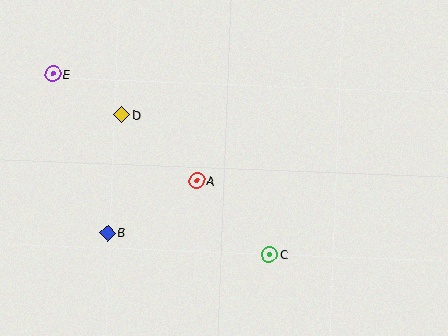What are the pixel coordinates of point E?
Point E is at (53, 74).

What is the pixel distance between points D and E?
The distance between D and E is 80 pixels.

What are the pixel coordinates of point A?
Point A is at (197, 180).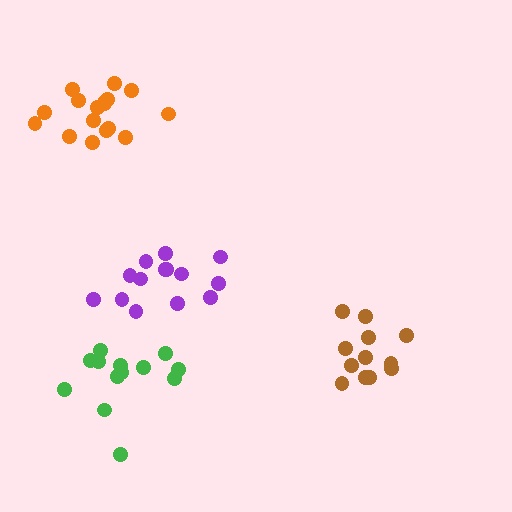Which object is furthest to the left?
The orange cluster is leftmost.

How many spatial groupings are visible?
There are 4 spatial groupings.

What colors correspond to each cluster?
The clusters are colored: green, purple, brown, orange.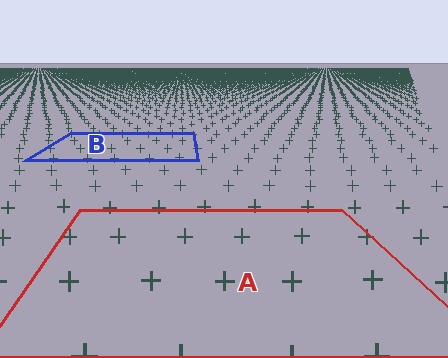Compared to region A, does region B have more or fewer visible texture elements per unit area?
Region B has more texture elements per unit area — they are packed more densely because it is farther away.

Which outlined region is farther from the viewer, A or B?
Region B is farther from the viewer — the texture elements inside it appear smaller and more densely packed.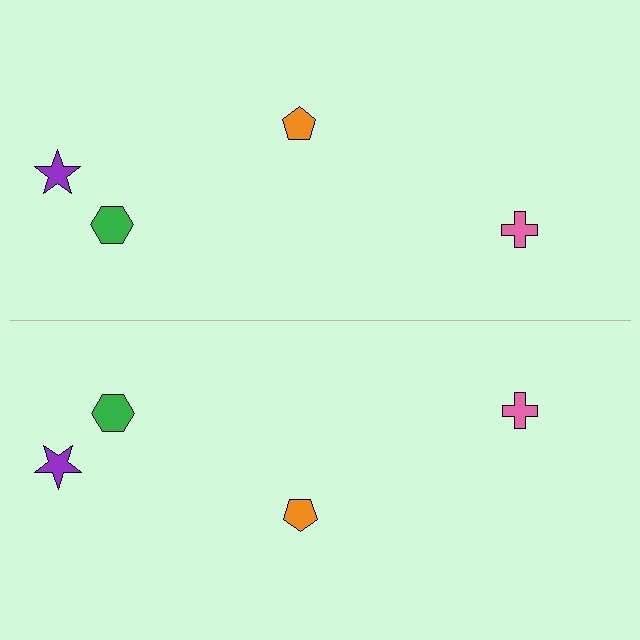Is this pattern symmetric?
Yes, this pattern has bilateral (reflection) symmetry.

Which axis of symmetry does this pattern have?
The pattern has a horizontal axis of symmetry running through the center of the image.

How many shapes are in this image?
There are 8 shapes in this image.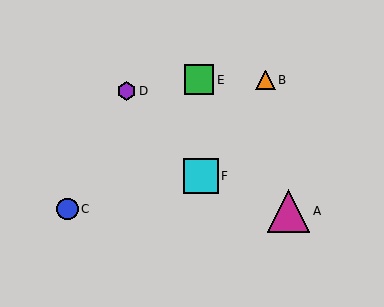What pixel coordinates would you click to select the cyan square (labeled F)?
Click at (201, 176) to select the cyan square F.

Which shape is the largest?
The magenta triangle (labeled A) is the largest.